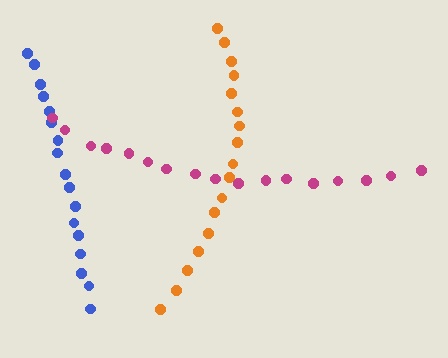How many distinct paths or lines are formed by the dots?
There are 3 distinct paths.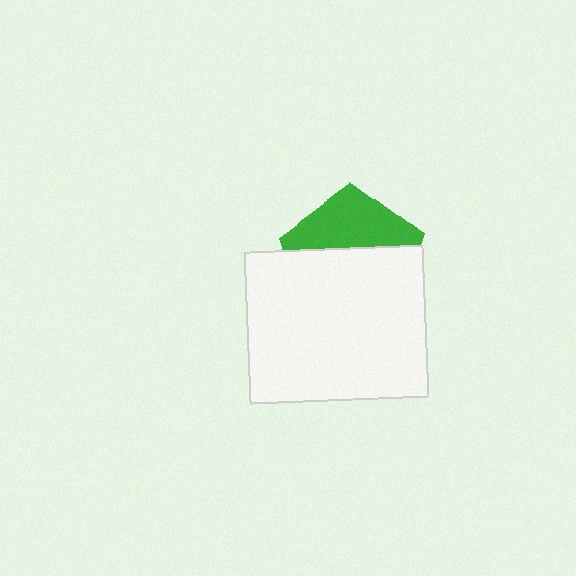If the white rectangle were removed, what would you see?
You would see the complete green pentagon.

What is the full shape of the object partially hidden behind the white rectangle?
The partially hidden object is a green pentagon.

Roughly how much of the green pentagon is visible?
A small part of it is visible (roughly 39%).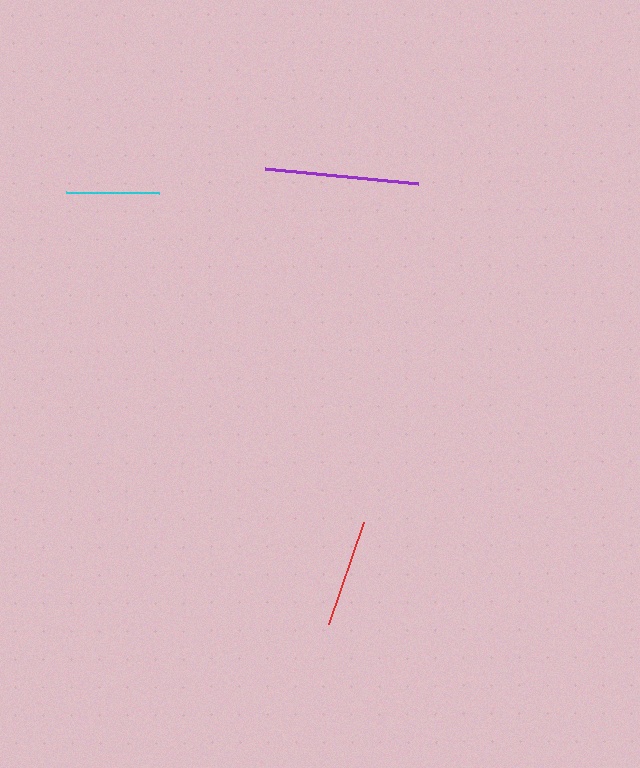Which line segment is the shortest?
The cyan line is the shortest at approximately 92 pixels.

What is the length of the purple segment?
The purple segment is approximately 154 pixels long.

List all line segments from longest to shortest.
From longest to shortest: purple, red, cyan.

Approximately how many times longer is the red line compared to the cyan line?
The red line is approximately 1.2 times the length of the cyan line.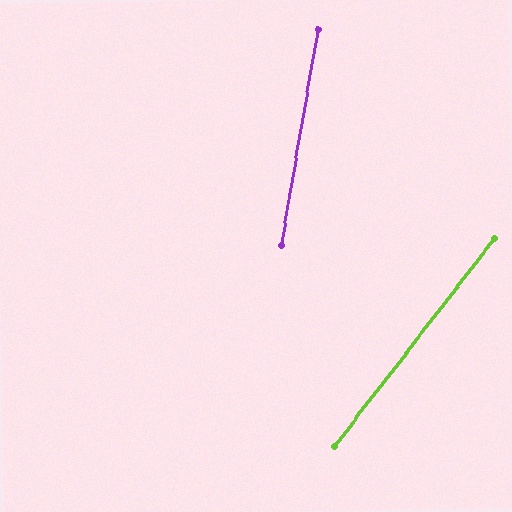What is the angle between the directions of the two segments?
Approximately 28 degrees.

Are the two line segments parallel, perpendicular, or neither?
Neither parallel nor perpendicular — they differ by about 28°.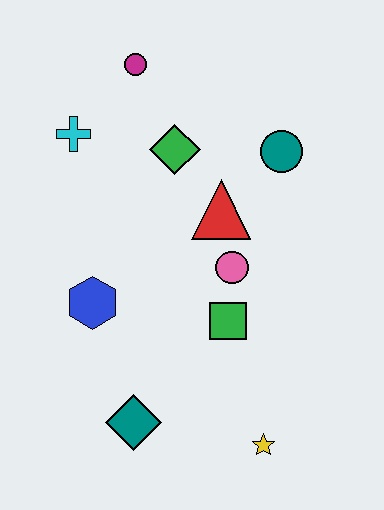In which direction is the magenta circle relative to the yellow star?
The magenta circle is above the yellow star.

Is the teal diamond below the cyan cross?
Yes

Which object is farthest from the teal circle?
The teal diamond is farthest from the teal circle.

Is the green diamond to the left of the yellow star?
Yes